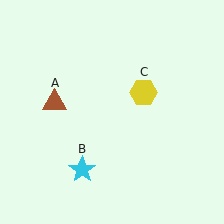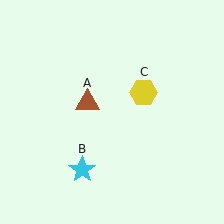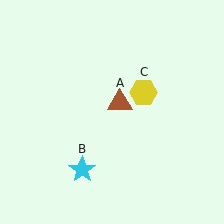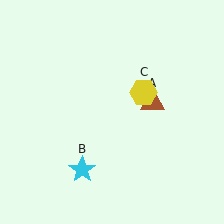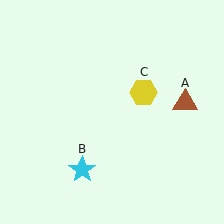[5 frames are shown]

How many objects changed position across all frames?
1 object changed position: brown triangle (object A).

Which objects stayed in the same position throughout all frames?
Cyan star (object B) and yellow hexagon (object C) remained stationary.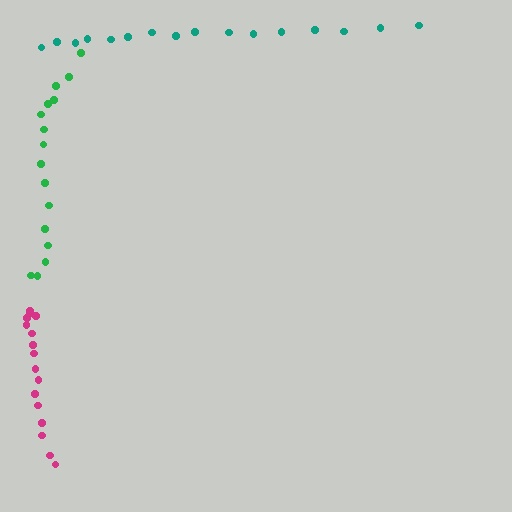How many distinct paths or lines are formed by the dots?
There are 3 distinct paths.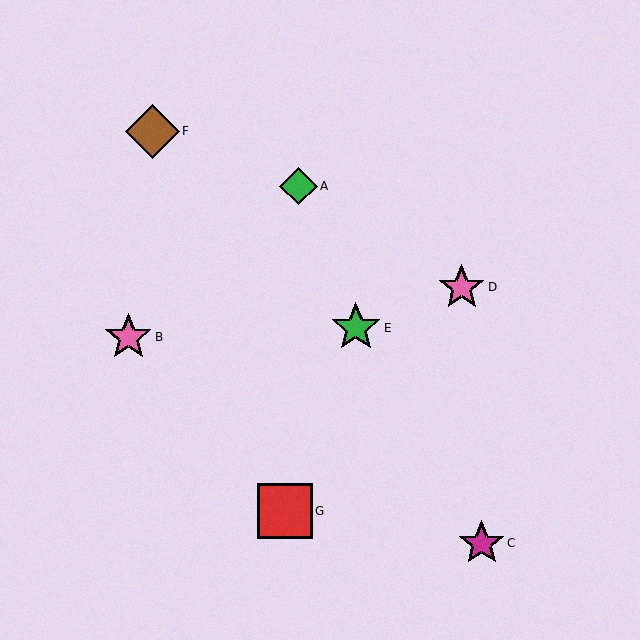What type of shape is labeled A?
Shape A is a green diamond.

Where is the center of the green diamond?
The center of the green diamond is at (298, 186).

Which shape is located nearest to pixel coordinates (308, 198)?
The green diamond (labeled A) at (298, 186) is nearest to that location.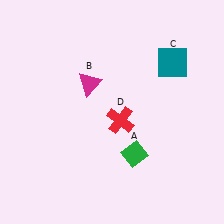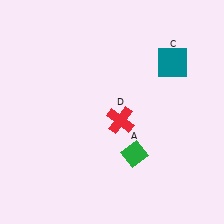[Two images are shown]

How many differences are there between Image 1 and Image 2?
There is 1 difference between the two images.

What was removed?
The magenta triangle (B) was removed in Image 2.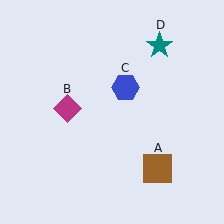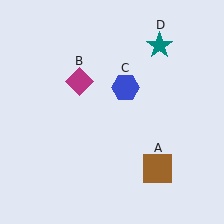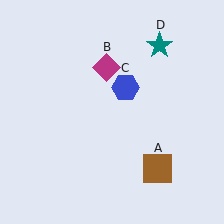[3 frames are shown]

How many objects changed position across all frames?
1 object changed position: magenta diamond (object B).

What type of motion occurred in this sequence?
The magenta diamond (object B) rotated clockwise around the center of the scene.